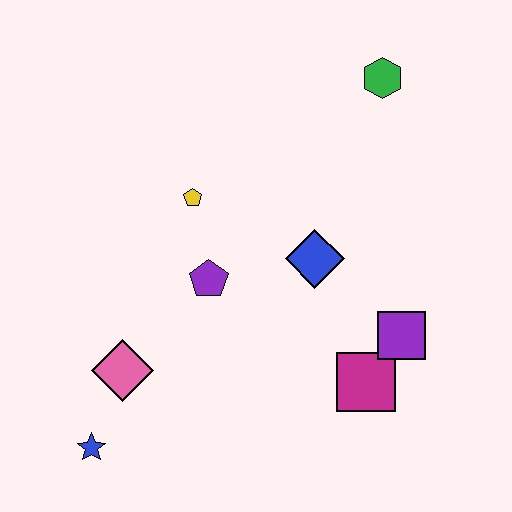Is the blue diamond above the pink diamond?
Yes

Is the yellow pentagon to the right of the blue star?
Yes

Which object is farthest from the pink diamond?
The green hexagon is farthest from the pink diamond.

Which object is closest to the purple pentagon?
The yellow pentagon is closest to the purple pentagon.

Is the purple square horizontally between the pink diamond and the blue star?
No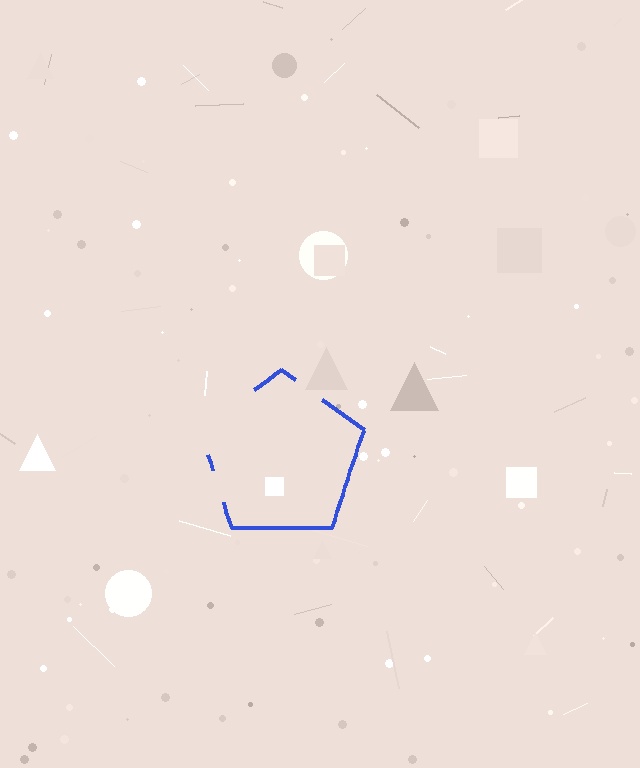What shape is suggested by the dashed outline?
The dashed outline suggests a pentagon.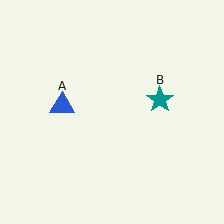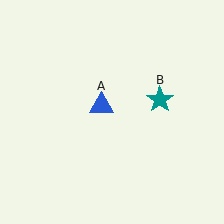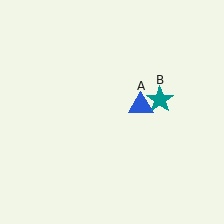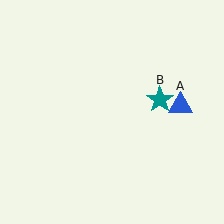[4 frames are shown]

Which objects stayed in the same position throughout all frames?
Teal star (object B) remained stationary.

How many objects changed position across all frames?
1 object changed position: blue triangle (object A).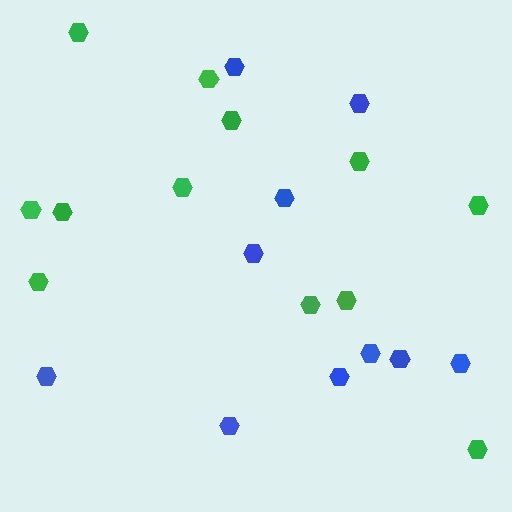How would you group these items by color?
There are 2 groups: one group of green hexagons (12) and one group of blue hexagons (10).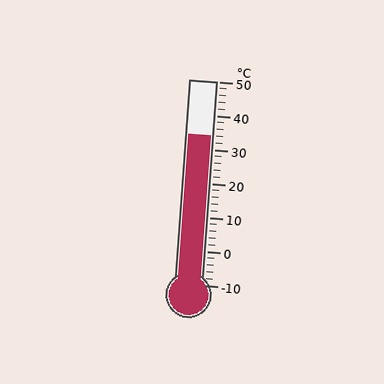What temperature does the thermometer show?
The thermometer shows approximately 34°C.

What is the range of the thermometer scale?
The thermometer scale ranges from -10°C to 50°C.